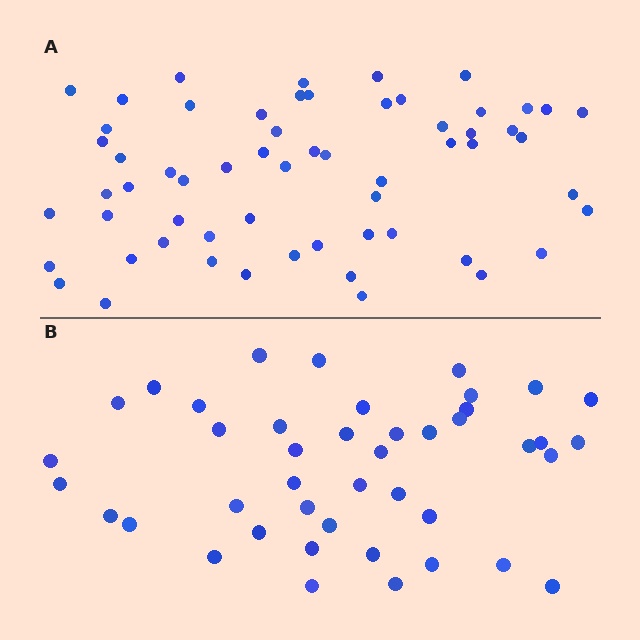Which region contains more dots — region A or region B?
Region A (the top region) has more dots.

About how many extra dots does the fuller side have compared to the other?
Region A has approximately 15 more dots than region B.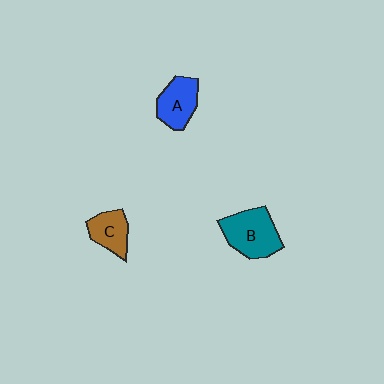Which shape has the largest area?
Shape B (teal).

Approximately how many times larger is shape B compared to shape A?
Approximately 1.3 times.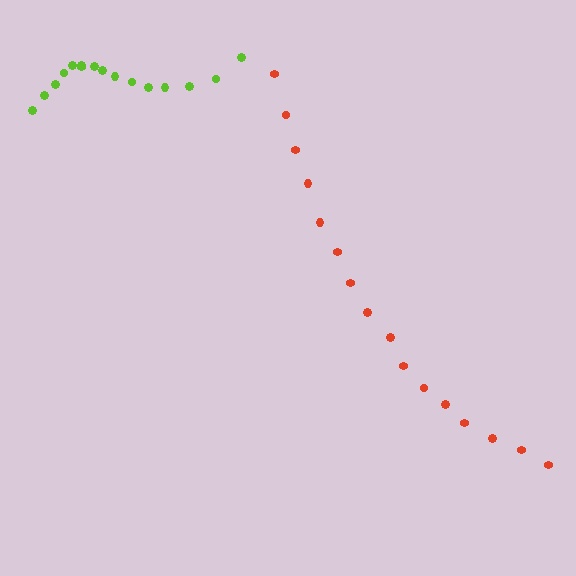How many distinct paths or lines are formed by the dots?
There are 2 distinct paths.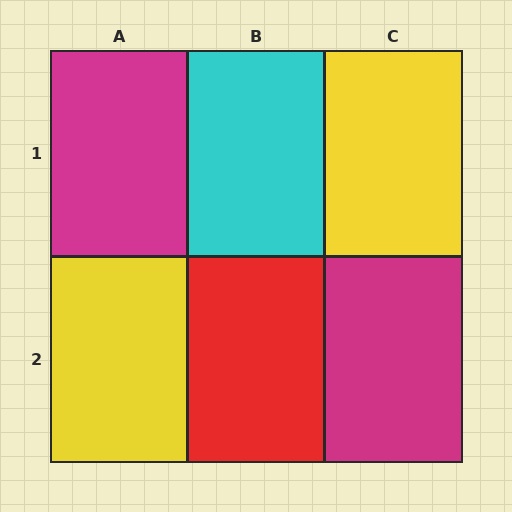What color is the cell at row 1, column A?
Magenta.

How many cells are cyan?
1 cell is cyan.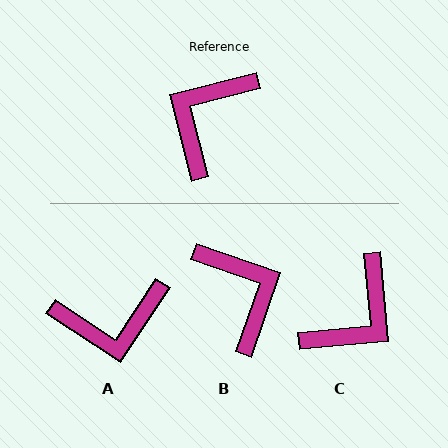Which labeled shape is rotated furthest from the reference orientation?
C, about 171 degrees away.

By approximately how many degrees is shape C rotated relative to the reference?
Approximately 171 degrees counter-clockwise.